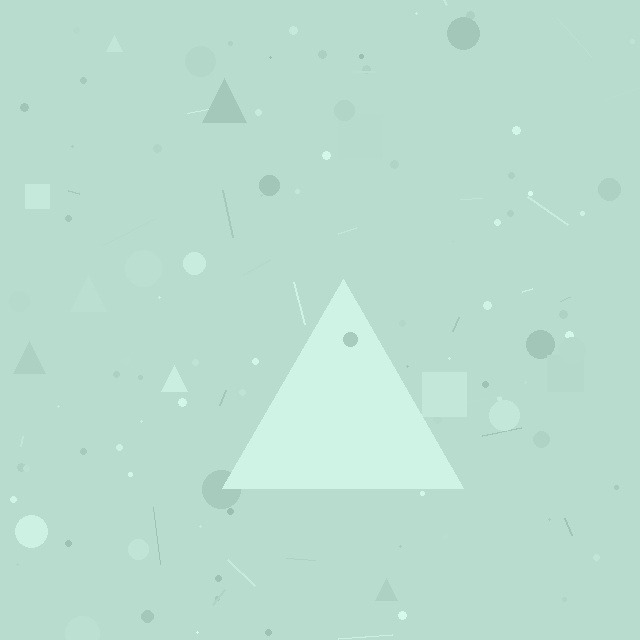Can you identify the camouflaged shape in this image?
The camouflaged shape is a triangle.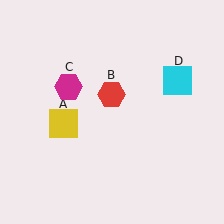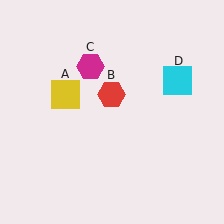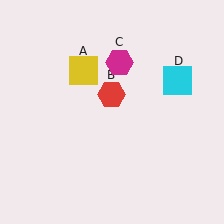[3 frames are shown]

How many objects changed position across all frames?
2 objects changed position: yellow square (object A), magenta hexagon (object C).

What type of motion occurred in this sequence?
The yellow square (object A), magenta hexagon (object C) rotated clockwise around the center of the scene.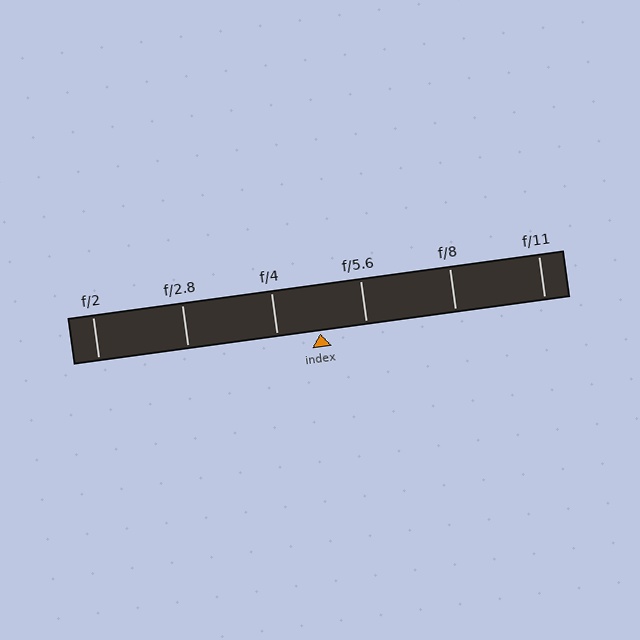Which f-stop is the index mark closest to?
The index mark is closest to f/4.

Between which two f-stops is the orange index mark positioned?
The index mark is between f/4 and f/5.6.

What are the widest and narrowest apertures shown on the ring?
The widest aperture shown is f/2 and the narrowest is f/11.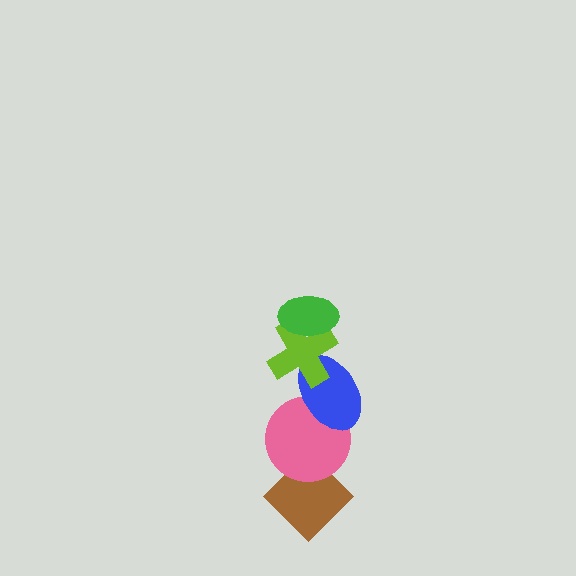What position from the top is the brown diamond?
The brown diamond is 5th from the top.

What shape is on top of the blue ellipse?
The lime cross is on top of the blue ellipse.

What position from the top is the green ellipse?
The green ellipse is 1st from the top.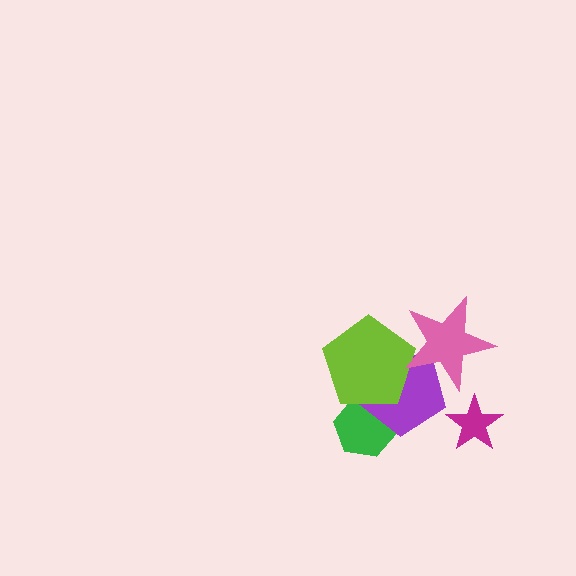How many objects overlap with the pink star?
2 objects overlap with the pink star.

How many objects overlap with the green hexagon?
2 objects overlap with the green hexagon.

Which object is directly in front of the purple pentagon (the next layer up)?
The lime pentagon is directly in front of the purple pentagon.